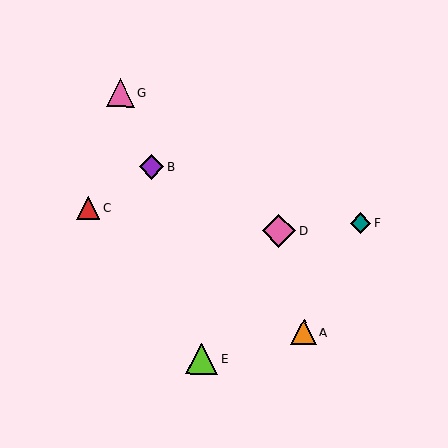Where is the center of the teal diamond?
The center of the teal diamond is at (361, 223).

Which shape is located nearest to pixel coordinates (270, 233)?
The pink diamond (labeled D) at (279, 231) is nearest to that location.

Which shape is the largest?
The pink diamond (labeled D) is the largest.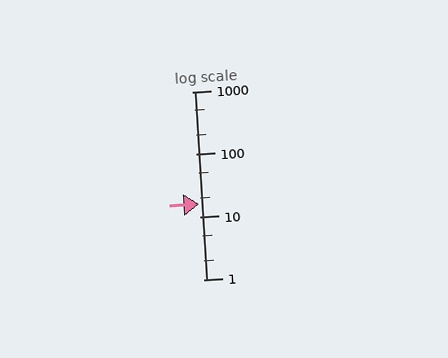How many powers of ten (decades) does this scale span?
The scale spans 3 decades, from 1 to 1000.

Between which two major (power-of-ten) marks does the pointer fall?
The pointer is between 10 and 100.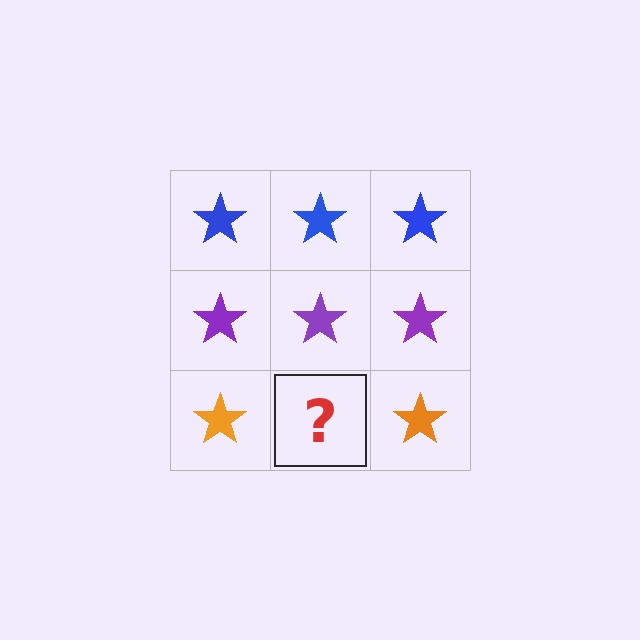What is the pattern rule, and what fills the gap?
The rule is that each row has a consistent color. The gap should be filled with an orange star.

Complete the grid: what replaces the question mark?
The question mark should be replaced with an orange star.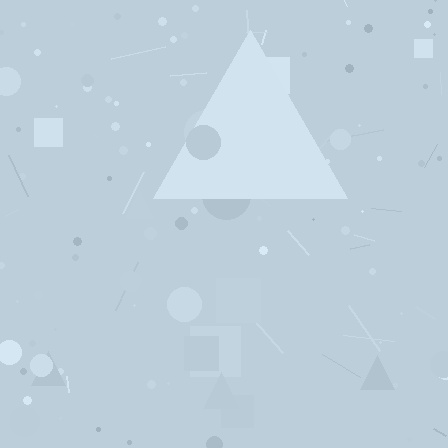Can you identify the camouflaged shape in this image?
The camouflaged shape is a triangle.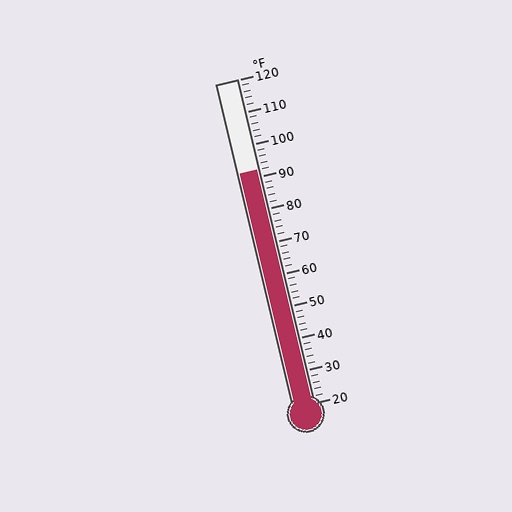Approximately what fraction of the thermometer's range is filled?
The thermometer is filled to approximately 70% of its range.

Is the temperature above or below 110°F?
The temperature is below 110°F.